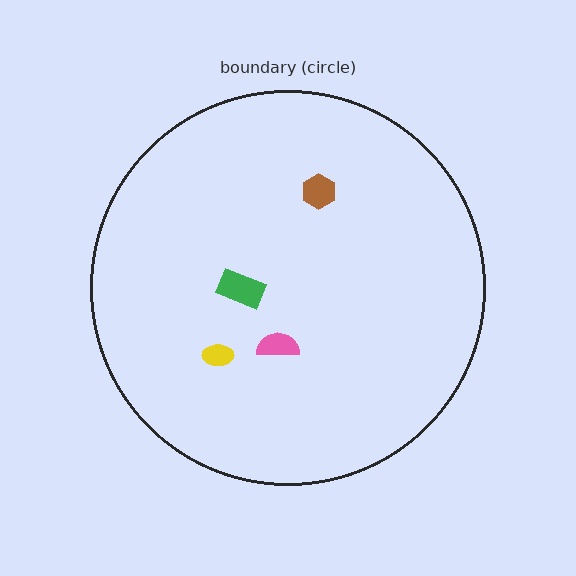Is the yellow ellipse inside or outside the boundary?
Inside.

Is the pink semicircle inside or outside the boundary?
Inside.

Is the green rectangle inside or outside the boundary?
Inside.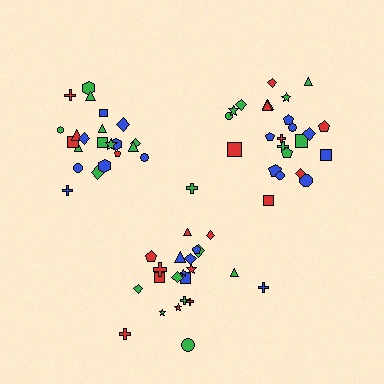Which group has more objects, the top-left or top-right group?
The top-right group.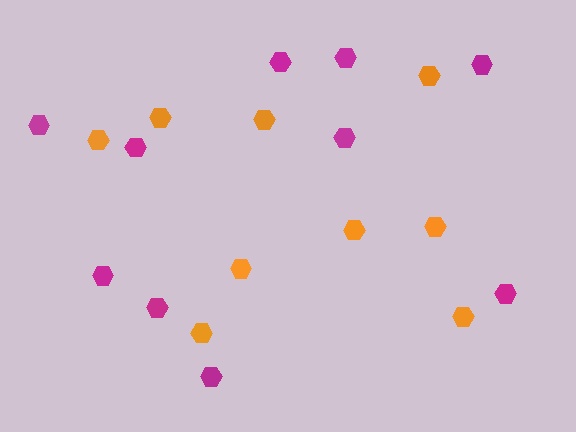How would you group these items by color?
There are 2 groups: one group of orange hexagons (9) and one group of magenta hexagons (10).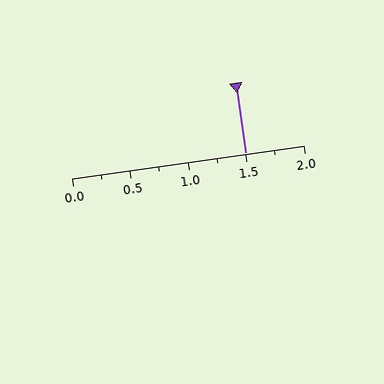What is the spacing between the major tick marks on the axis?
The major ticks are spaced 0.5 apart.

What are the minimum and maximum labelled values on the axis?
The axis runs from 0.0 to 2.0.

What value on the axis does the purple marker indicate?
The marker indicates approximately 1.5.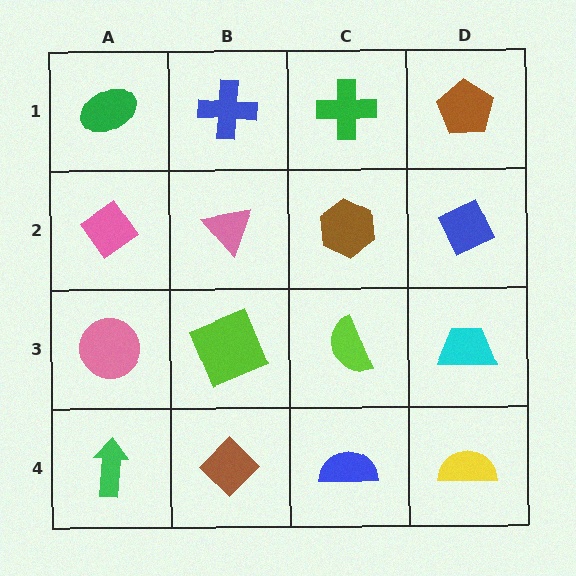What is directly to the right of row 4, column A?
A brown diamond.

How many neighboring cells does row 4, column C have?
3.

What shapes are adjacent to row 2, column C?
A green cross (row 1, column C), a lime semicircle (row 3, column C), a pink triangle (row 2, column B), a blue diamond (row 2, column D).